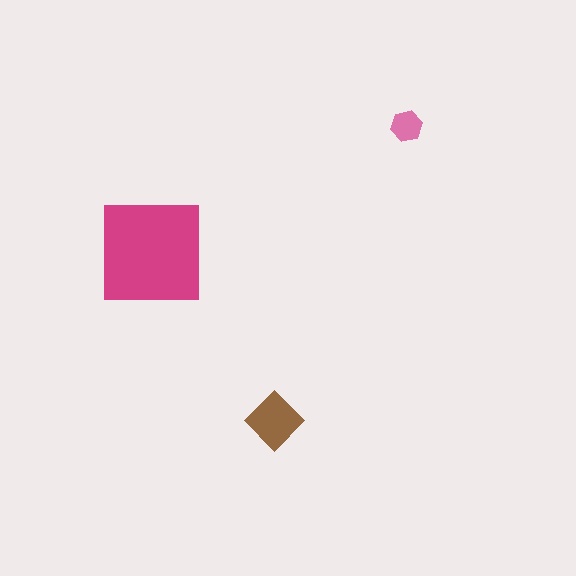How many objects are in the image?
There are 3 objects in the image.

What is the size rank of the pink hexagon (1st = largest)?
3rd.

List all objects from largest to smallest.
The magenta square, the brown diamond, the pink hexagon.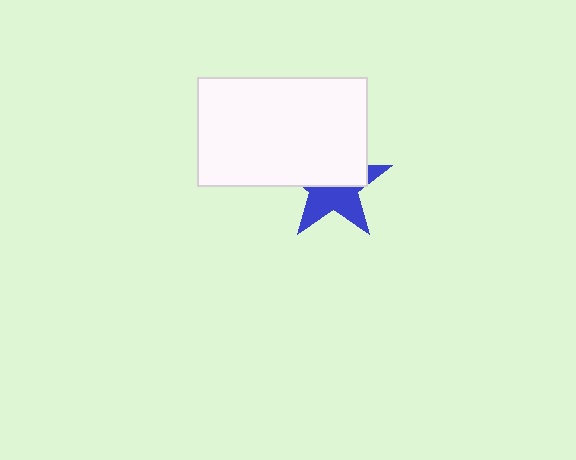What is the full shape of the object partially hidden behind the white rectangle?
The partially hidden object is a blue star.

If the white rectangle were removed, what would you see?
You would see the complete blue star.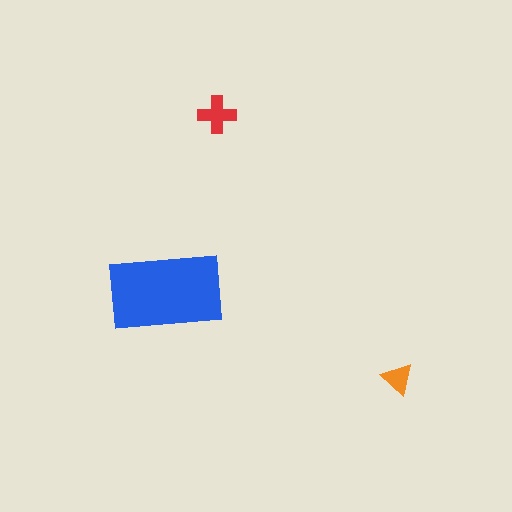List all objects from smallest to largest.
The orange triangle, the red cross, the blue rectangle.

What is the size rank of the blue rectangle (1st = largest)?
1st.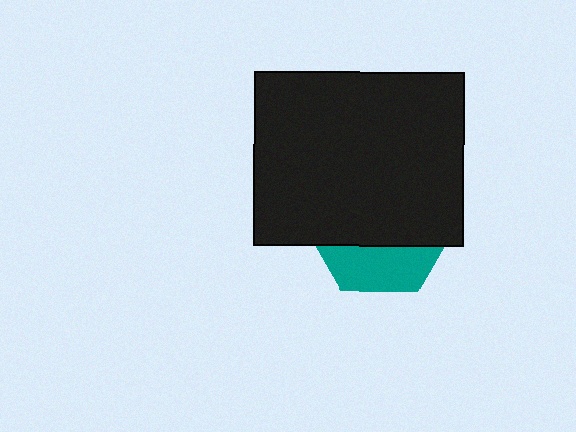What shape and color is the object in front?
The object in front is a black rectangle.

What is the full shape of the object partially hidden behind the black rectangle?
The partially hidden object is a teal hexagon.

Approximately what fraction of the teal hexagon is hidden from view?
Roughly 69% of the teal hexagon is hidden behind the black rectangle.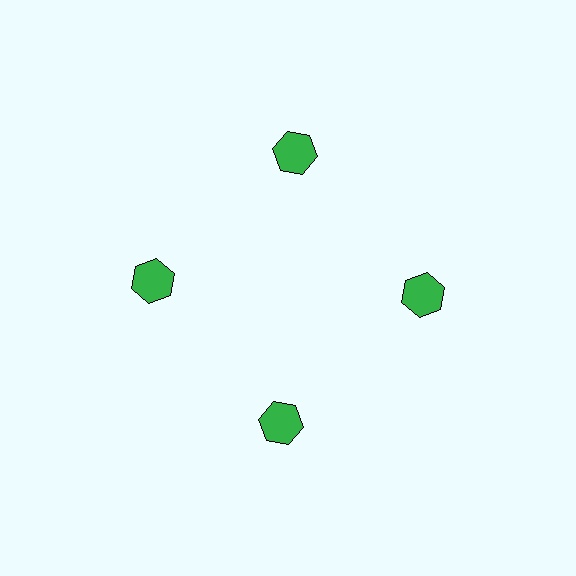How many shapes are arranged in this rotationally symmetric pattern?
There are 4 shapes, arranged in 4 groups of 1.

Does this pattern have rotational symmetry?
Yes, this pattern has 4-fold rotational symmetry. It looks the same after rotating 90 degrees around the center.